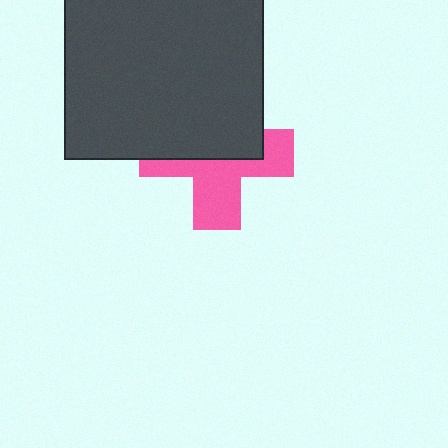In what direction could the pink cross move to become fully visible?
The pink cross could move down. That would shift it out from behind the dark gray rectangle entirely.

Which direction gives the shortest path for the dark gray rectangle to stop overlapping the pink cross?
Moving up gives the shortest separation.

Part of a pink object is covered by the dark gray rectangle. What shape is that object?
It is a cross.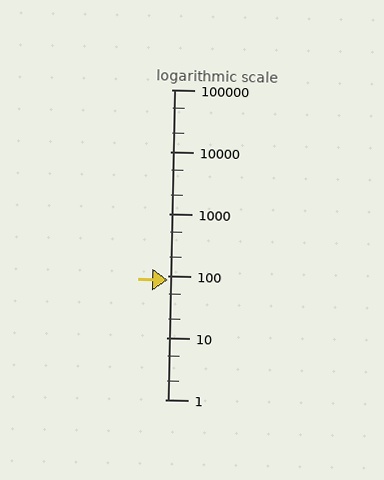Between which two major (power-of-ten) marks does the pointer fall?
The pointer is between 10 and 100.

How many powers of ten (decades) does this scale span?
The scale spans 5 decades, from 1 to 100000.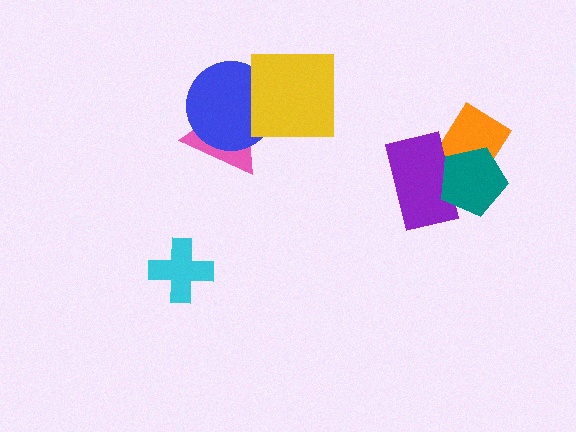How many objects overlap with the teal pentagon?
2 objects overlap with the teal pentagon.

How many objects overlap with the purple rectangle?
2 objects overlap with the purple rectangle.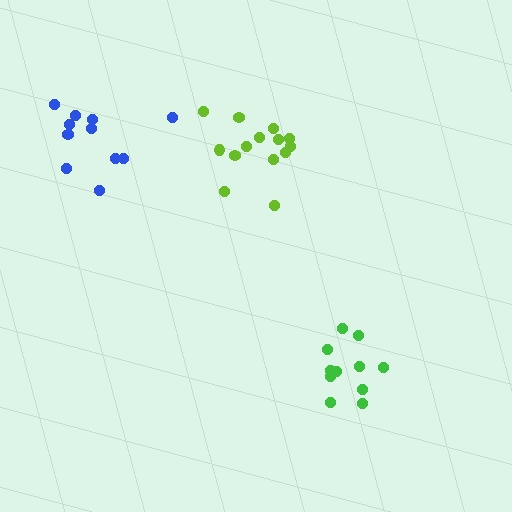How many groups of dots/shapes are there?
There are 3 groups.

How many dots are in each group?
Group 1: 11 dots, Group 2: 11 dots, Group 3: 14 dots (36 total).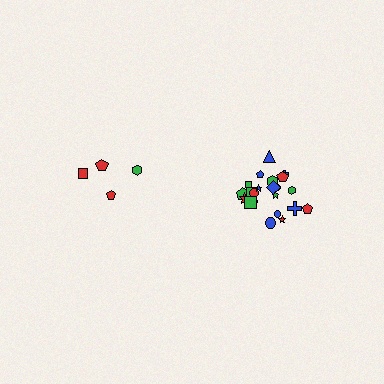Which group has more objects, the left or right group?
The right group.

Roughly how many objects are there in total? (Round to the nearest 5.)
Roughly 25 objects in total.